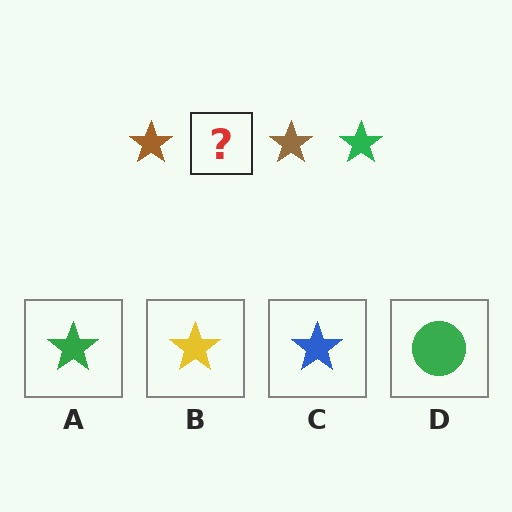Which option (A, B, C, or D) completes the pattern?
A.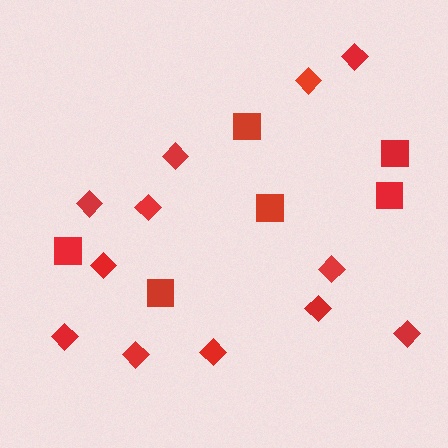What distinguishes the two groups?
There are 2 groups: one group of diamonds (12) and one group of squares (6).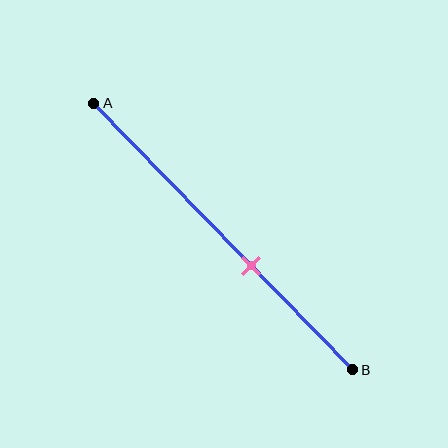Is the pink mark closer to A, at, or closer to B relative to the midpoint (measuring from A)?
The pink mark is closer to point B than the midpoint of segment AB.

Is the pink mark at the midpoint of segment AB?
No, the mark is at about 60% from A, not at the 50% midpoint.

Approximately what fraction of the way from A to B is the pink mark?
The pink mark is approximately 60% of the way from A to B.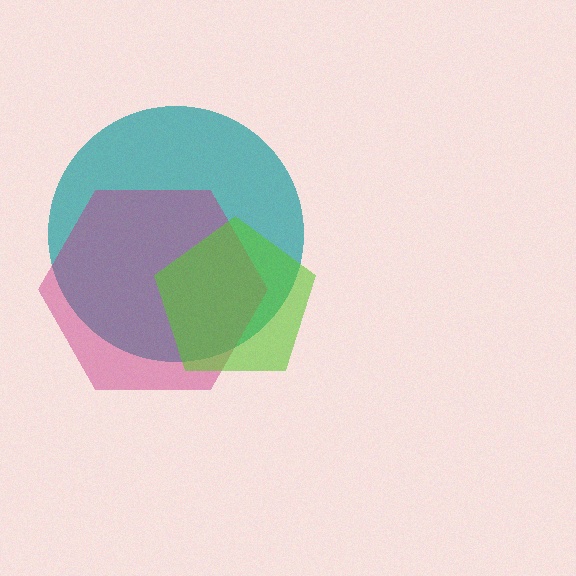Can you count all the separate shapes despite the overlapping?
Yes, there are 3 separate shapes.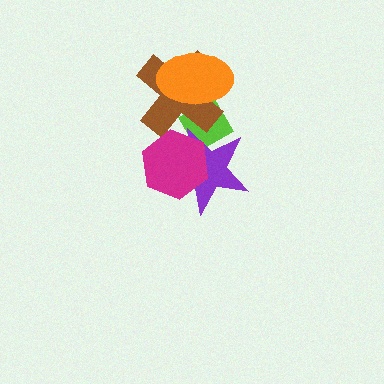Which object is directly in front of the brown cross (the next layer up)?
The purple star is directly in front of the brown cross.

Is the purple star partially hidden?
Yes, it is partially covered by another shape.